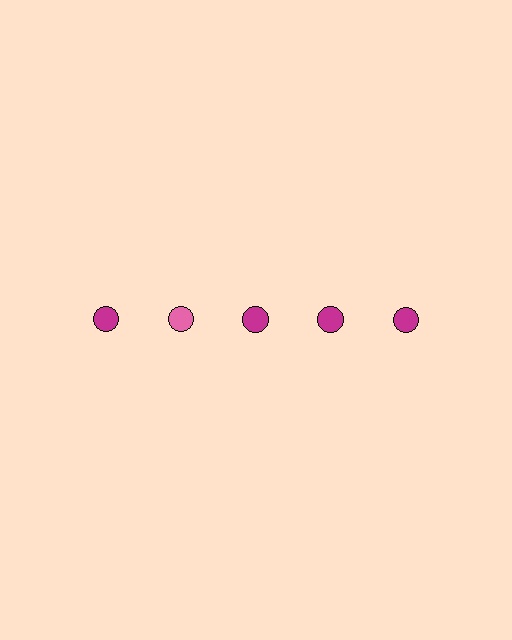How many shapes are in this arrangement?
There are 5 shapes arranged in a grid pattern.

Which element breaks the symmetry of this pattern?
The pink circle in the top row, second from left column breaks the symmetry. All other shapes are magenta circles.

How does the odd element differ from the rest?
It has a different color: pink instead of magenta.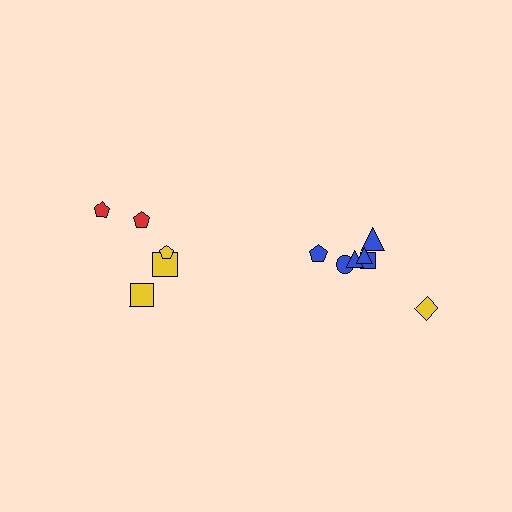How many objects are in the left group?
There are 5 objects.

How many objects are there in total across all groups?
There are 12 objects.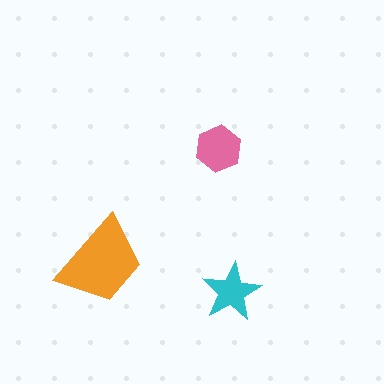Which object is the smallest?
The cyan star.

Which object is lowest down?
The cyan star is bottommost.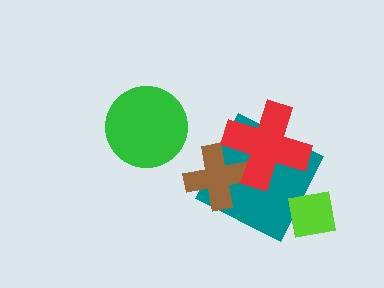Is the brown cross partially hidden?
Yes, it is partially covered by another shape.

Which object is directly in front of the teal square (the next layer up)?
The lime square is directly in front of the teal square.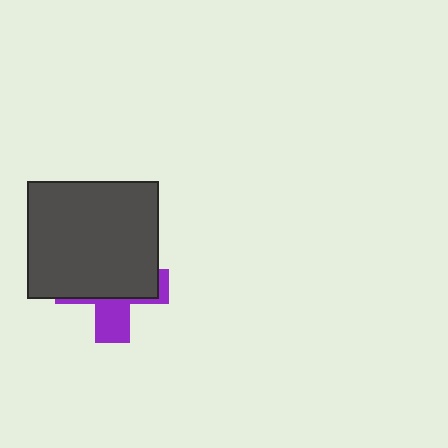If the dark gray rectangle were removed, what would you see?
You would see the complete purple cross.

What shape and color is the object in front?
The object in front is a dark gray rectangle.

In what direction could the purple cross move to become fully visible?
The purple cross could move down. That would shift it out from behind the dark gray rectangle entirely.